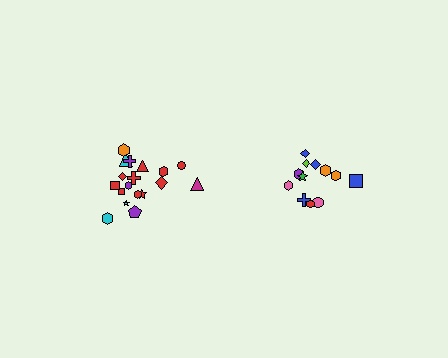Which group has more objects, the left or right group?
The left group.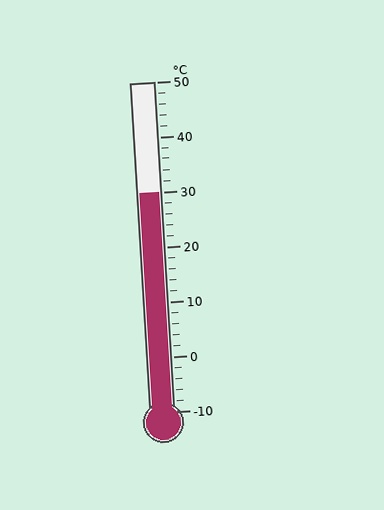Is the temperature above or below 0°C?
The temperature is above 0°C.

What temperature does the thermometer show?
The thermometer shows approximately 30°C.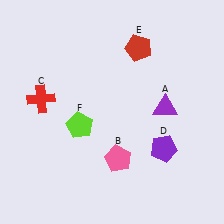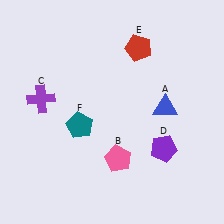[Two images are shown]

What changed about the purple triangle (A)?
In Image 1, A is purple. In Image 2, it changed to blue.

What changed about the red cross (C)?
In Image 1, C is red. In Image 2, it changed to purple.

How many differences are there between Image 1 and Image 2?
There are 3 differences between the two images.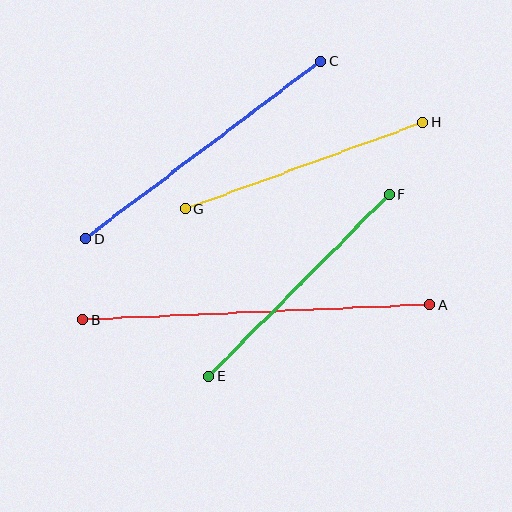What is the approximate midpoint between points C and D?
The midpoint is at approximately (203, 150) pixels.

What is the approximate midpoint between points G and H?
The midpoint is at approximately (304, 166) pixels.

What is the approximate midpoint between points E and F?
The midpoint is at approximately (299, 285) pixels.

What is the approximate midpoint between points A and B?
The midpoint is at approximately (256, 312) pixels.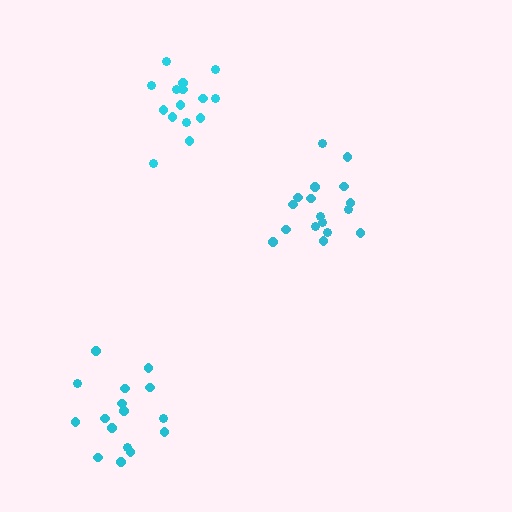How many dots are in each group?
Group 1: 17 dots, Group 2: 15 dots, Group 3: 16 dots (48 total).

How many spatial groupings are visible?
There are 3 spatial groupings.